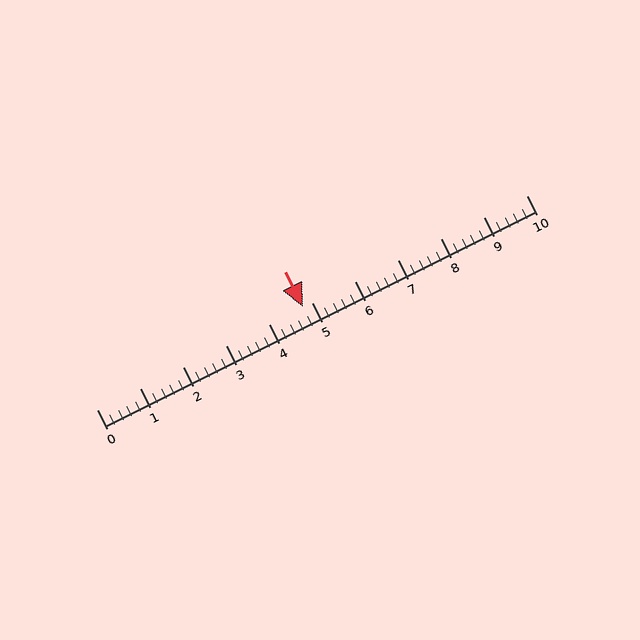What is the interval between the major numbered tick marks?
The major tick marks are spaced 1 units apart.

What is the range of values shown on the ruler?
The ruler shows values from 0 to 10.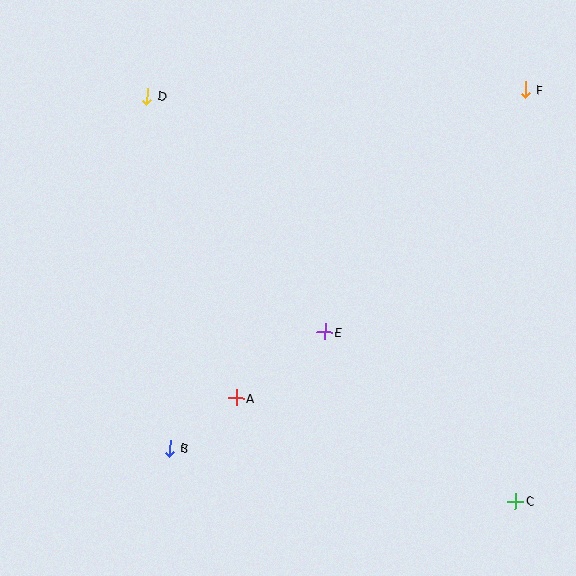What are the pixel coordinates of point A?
Point A is at (236, 398).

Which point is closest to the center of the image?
Point E at (325, 332) is closest to the center.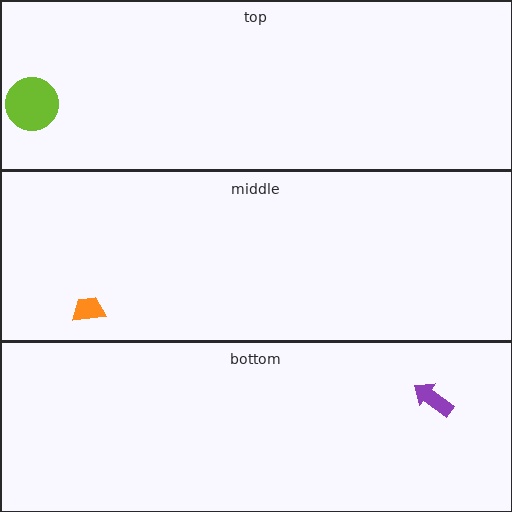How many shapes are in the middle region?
1.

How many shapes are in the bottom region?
1.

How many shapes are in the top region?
1.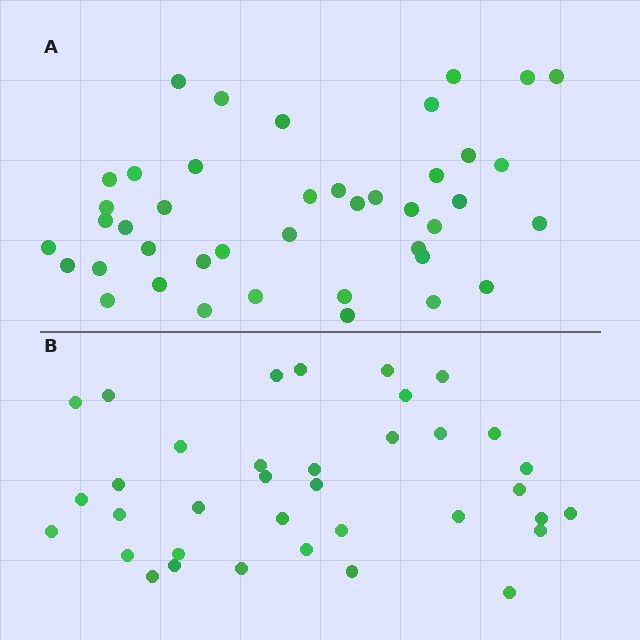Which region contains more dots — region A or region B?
Region A (the top region) has more dots.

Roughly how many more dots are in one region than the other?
Region A has about 6 more dots than region B.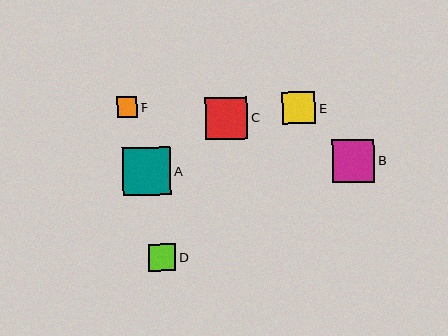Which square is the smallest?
Square F is the smallest with a size of approximately 21 pixels.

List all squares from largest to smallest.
From largest to smallest: A, B, C, E, D, F.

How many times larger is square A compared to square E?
Square A is approximately 1.5 times the size of square E.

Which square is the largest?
Square A is the largest with a size of approximately 48 pixels.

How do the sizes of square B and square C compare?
Square B and square C are approximately the same size.